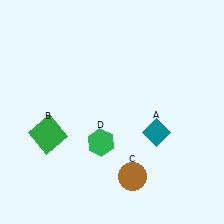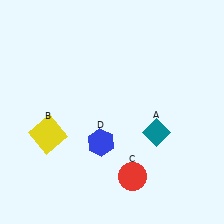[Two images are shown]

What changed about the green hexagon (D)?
In Image 1, D is green. In Image 2, it changed to blue.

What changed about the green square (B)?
In Image 1, B is green. In Image 2, it changed to yellow.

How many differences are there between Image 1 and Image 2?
There are 3 differences between the two images.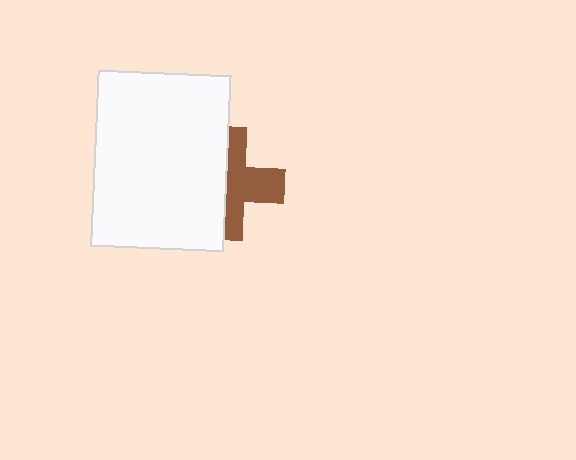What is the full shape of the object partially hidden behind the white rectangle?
The partially hidden object is a brown cross.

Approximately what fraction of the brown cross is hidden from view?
Roughly 50% of the brown cross is hidden behind the white rectangle.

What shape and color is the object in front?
The object in front is a white rectangle.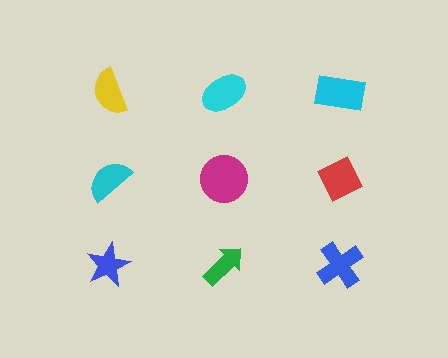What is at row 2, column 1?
A cyan semicircle.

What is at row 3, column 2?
A green arrow.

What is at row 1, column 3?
A cyan rectangle.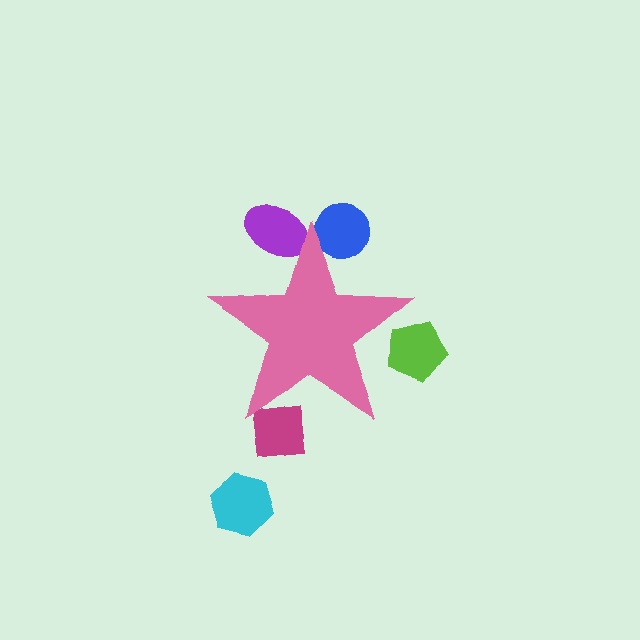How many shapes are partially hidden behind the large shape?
4 shapes are partially hidden.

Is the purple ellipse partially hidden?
Yes, the purple ellipse is partially hidden behind the pink star.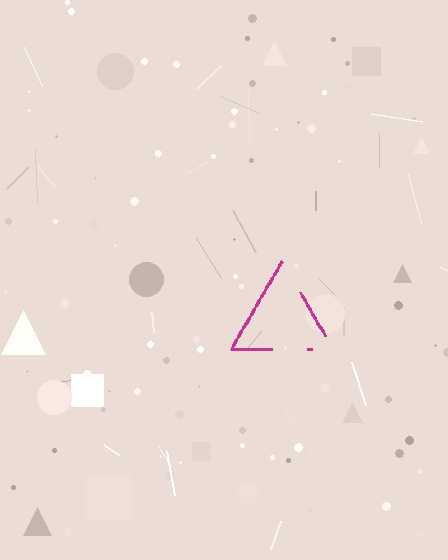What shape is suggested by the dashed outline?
The dashed outline suggests a triangle.